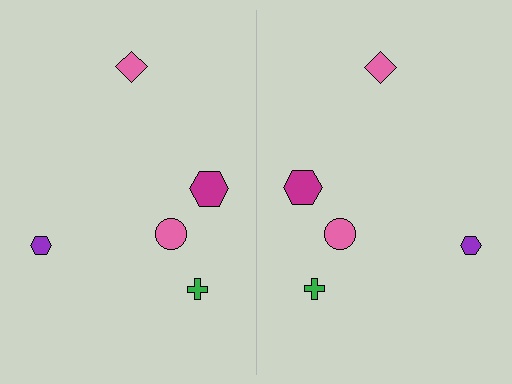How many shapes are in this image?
There are 10 shapes in this image.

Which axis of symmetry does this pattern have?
The pattern has a vertical axis of symmetry running through the center of the image.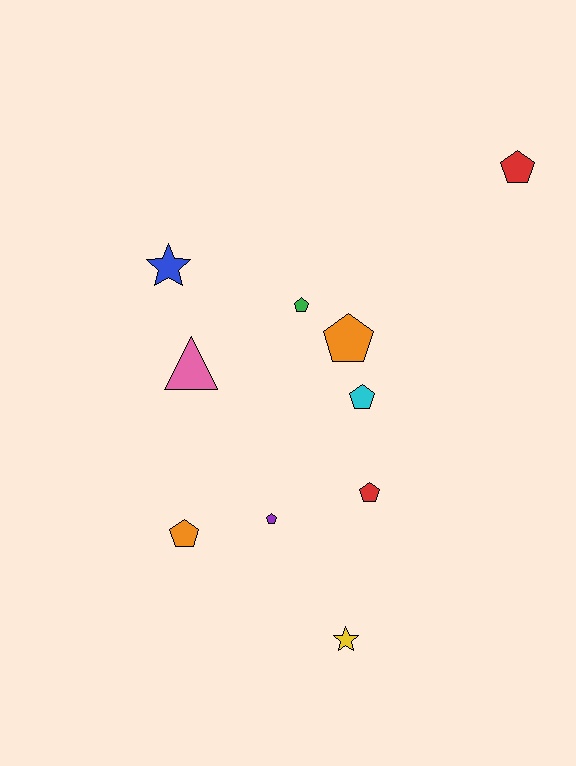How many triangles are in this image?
There is 1 triangle.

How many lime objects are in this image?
There are no lime objects.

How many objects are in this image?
There are 10 objects.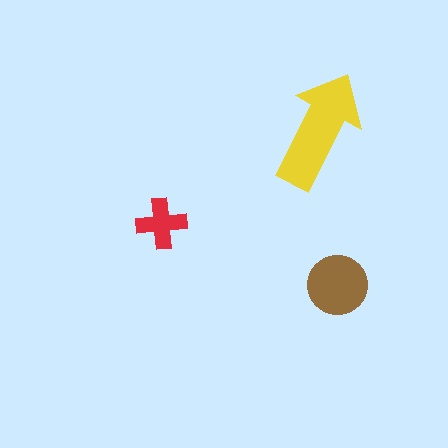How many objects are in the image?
There are 3 objects in the image.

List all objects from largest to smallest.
The yellow arrow, the brown circle, the red cross.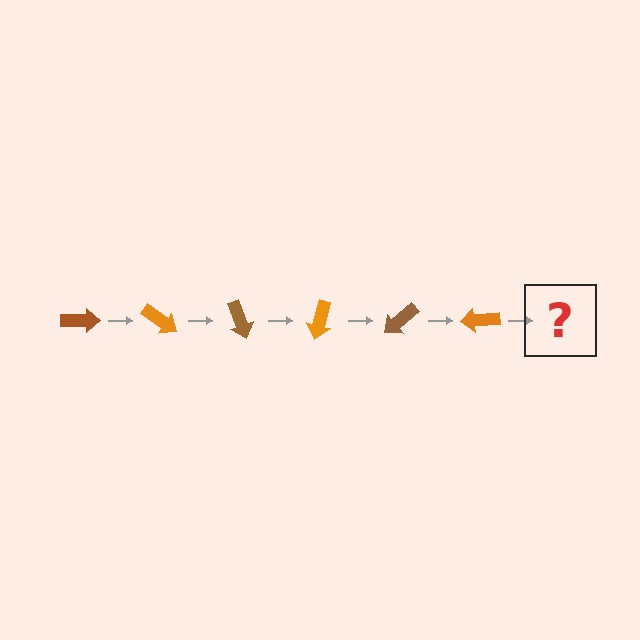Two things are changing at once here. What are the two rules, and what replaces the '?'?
The two rules are that it rotates 35 degrees each step and the color cycles through brown and orange. The '?' should be a brown arrow, rotated 210 degrees from the start.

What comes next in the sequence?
The next element should be a brown arrow, rotated 210 degrees from the start.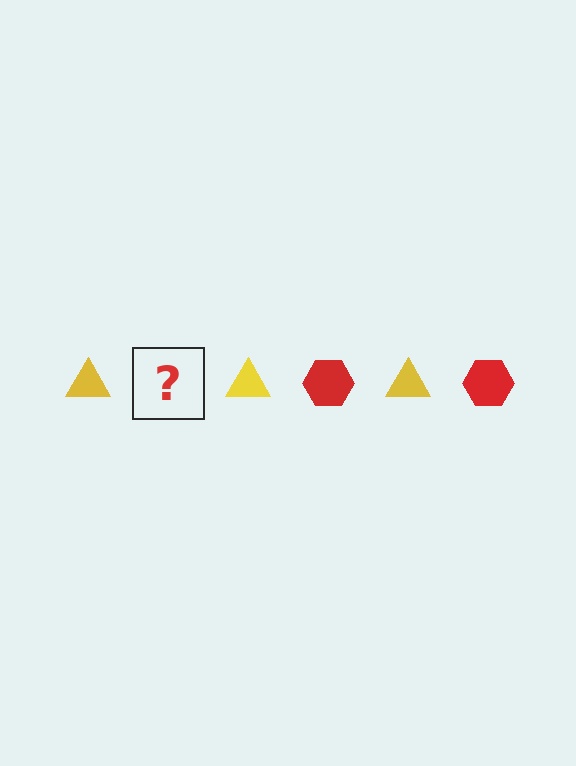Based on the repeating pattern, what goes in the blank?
The blank should be a red hexagon.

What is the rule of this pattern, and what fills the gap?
The rule is that the pattern alternates between yellow triangle and red hexagon. The gap should be filled with a red hexagon.